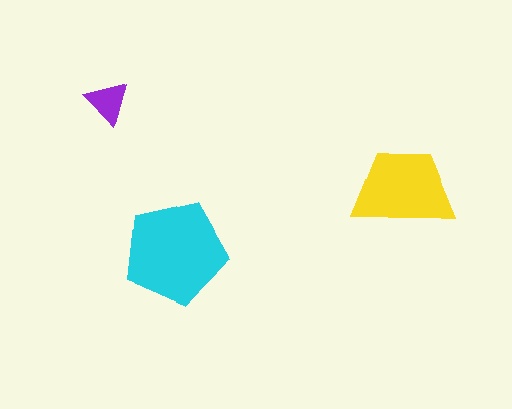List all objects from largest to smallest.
The cyan pentagon, the yellow trapezoid, the purple triangle.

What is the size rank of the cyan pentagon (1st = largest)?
1st.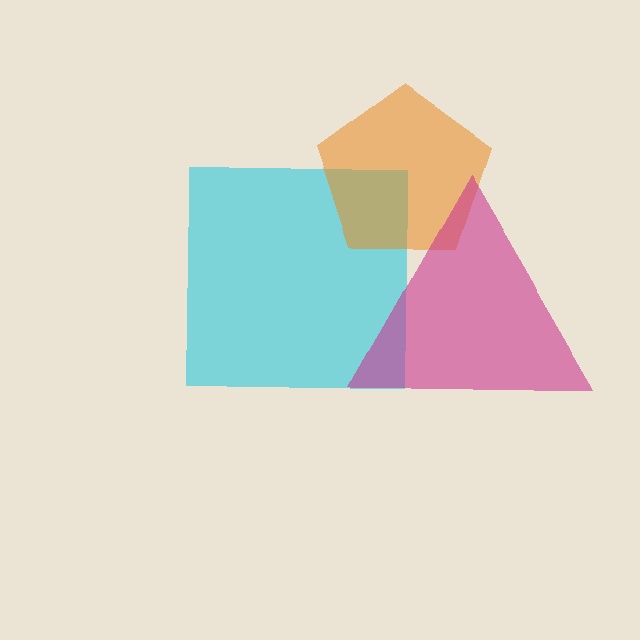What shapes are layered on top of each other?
The layered shapes are: a cyan square, an orange pentagon, a magenta triangle.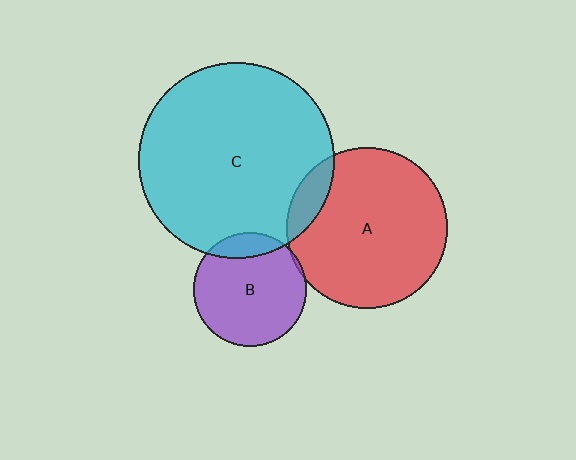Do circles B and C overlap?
Yes.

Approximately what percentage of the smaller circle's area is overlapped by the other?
Approximately 15%.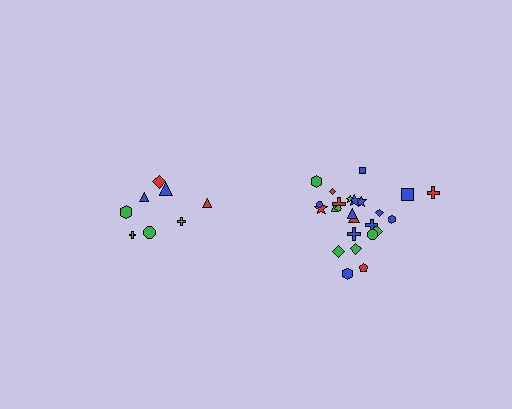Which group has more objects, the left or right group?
The right group.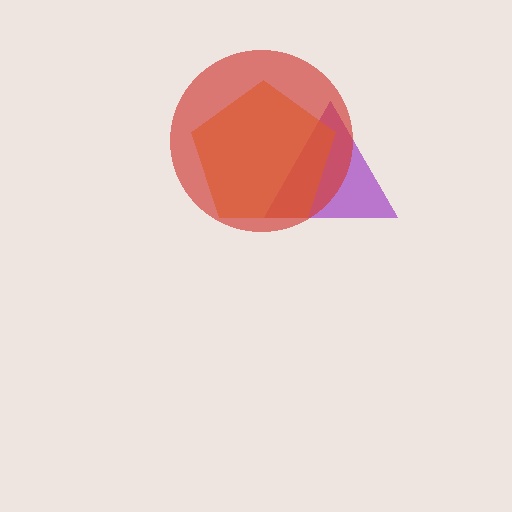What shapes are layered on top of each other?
The layered shapes are: a purple triangle, an orange pentagon, a red circle.